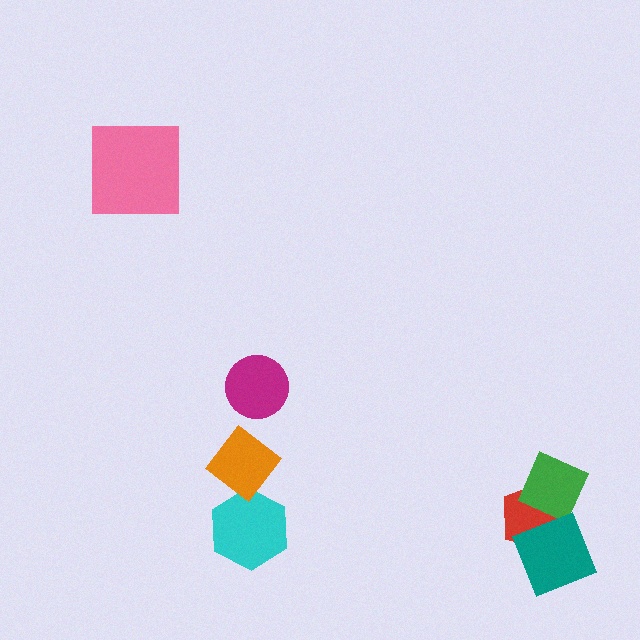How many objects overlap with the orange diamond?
0 objects overlap with the orange diamond.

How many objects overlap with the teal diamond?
2 objects overlap with the teal diamond.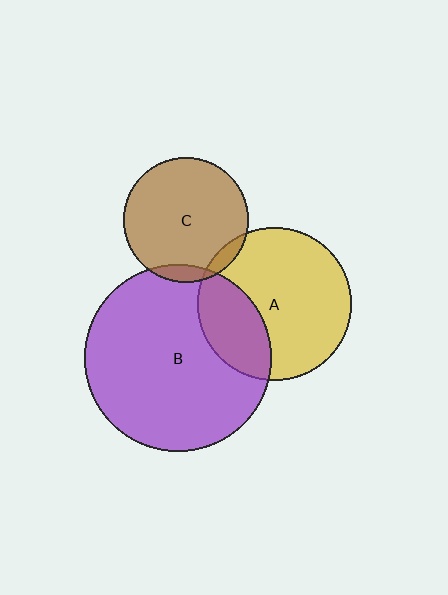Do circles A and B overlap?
Yes.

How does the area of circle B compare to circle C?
Approximately 2.3 times.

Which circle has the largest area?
Circle B (purple).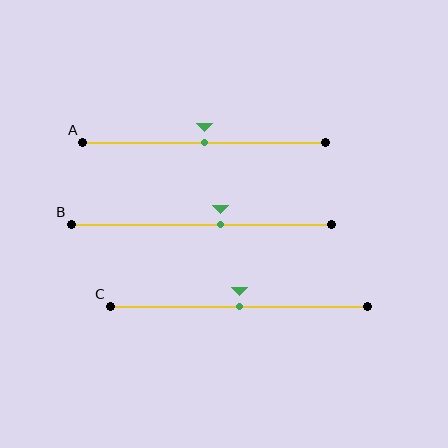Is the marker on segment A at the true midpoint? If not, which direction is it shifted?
Yes, the marker on segment A is at the true midpoint.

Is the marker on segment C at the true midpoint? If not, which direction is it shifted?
Yes, the marker on segment C is at the true midpoint.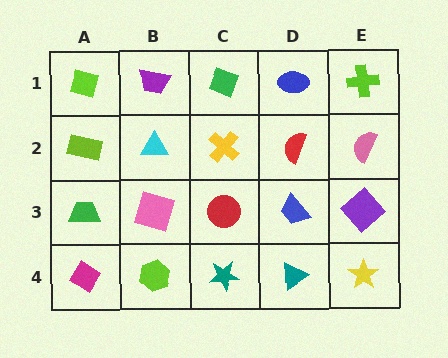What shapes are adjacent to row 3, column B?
A cyan triangle (row 2, column B), a lime hexagon (row 4, column B), a green trapezoid (row 3, column A), a red circle (row 3, column C).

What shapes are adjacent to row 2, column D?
A blue ellipse (row 1, column D), a blue trapezoid (row 3, column D), a yellow cross (row 2, column C), a pink semicircle (row 2, column E).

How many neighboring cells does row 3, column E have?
3.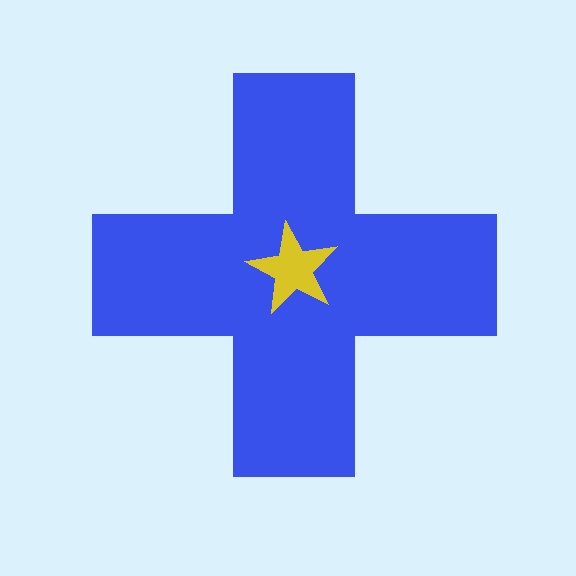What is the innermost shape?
The yellow star.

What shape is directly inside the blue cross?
The yellow star.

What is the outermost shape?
The blue cross.